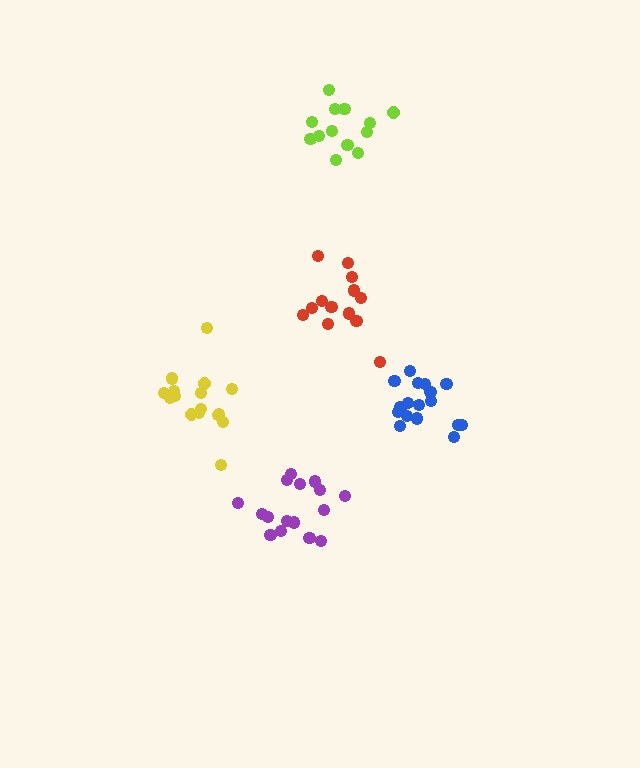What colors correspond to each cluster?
The clusters are colored: red, blue, purple, lime, yellow.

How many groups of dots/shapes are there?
There are 5 groups.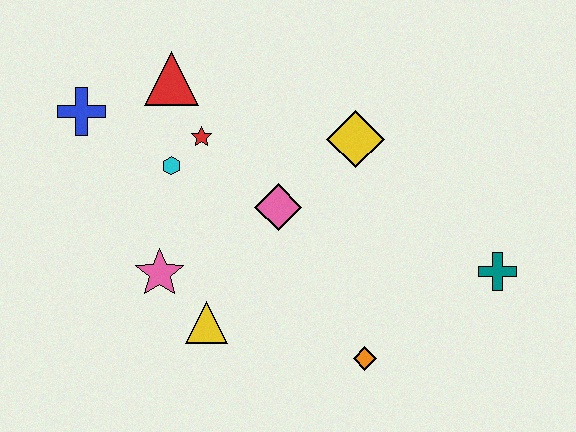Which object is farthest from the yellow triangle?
The teal cross is farthest from the yellow triangle.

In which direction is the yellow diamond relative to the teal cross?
The yellow diamond is to the left of the teal cross.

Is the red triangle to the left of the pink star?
No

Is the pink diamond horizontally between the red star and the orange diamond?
Yes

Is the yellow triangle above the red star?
No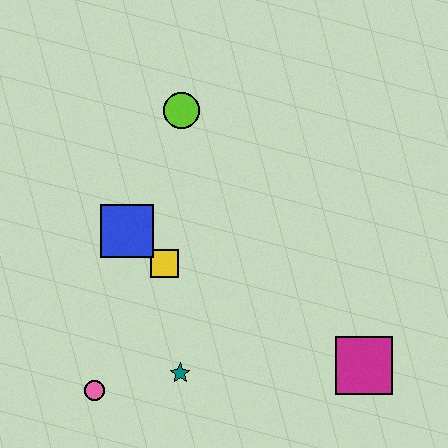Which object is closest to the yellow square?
The blue square is closest to the yellow square.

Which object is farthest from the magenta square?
The lime circle is farthest from the magenta square.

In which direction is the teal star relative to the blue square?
The teal star is below the blue square.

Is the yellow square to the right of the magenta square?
No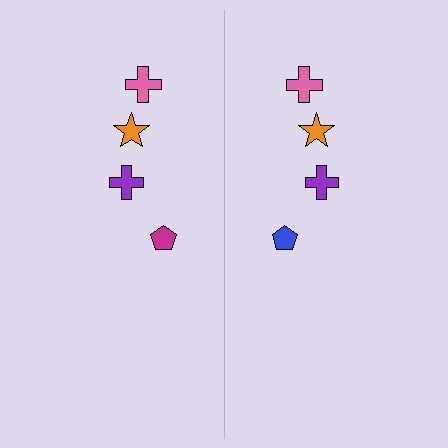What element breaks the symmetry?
The blue pentagon on the right side breaks the symmetry — its mirror counterpart is magenta.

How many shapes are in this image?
There are 8 shapes in this image.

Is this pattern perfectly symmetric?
No, the pattern is not perfectly symmetric. The blue pentagon on the right side breaks the symmetry — its mirror counterpart is magenta.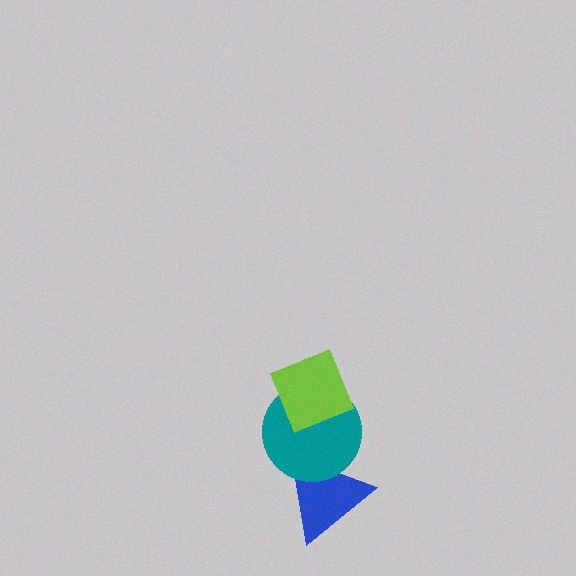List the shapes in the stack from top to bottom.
From top to bottom: the lime diamond, the teal circle, the blue triangle.